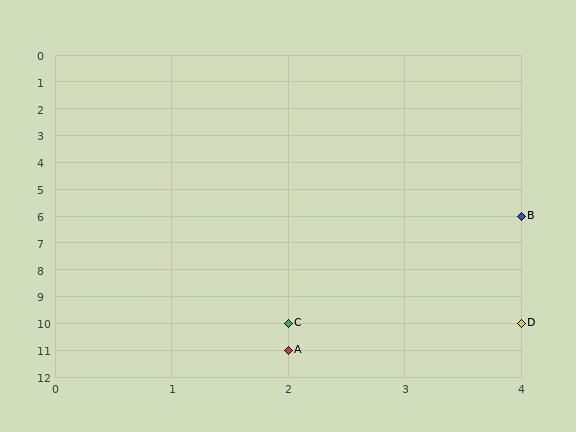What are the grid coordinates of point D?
Point D is at grid coordinates (4, 10).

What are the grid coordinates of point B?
Point B is at grid coordinates (4, 6).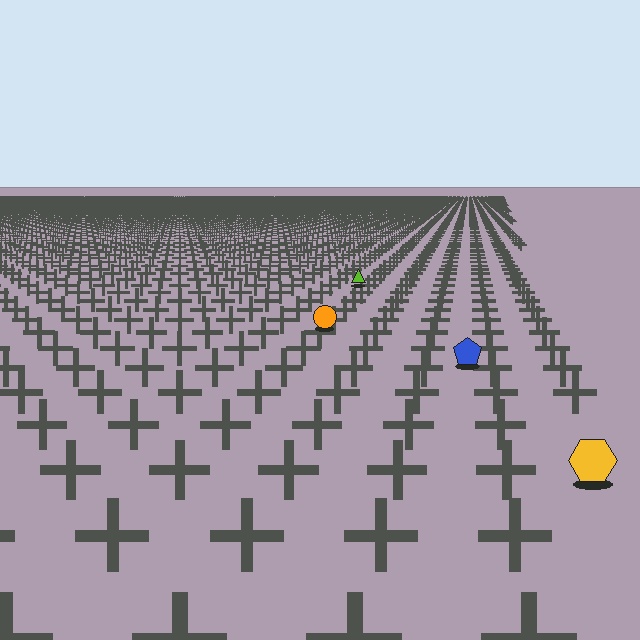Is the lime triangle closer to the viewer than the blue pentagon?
No. The blue pentagon is closer — you can tell from the texture gradient: the ground texture is coarser near it.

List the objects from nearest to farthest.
From nearest to farthest: the yellow hexagon, the blue pentagon, the orange circle, the lime triangle.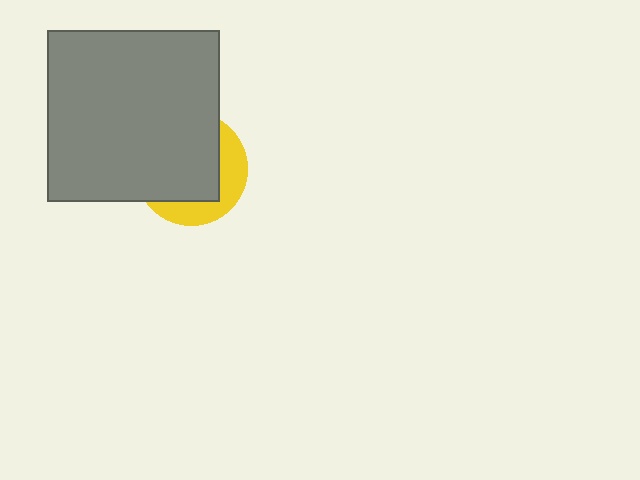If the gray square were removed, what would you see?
You would see the complete yellow circle.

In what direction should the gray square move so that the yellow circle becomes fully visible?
The gray square should move toward the upper-left. That is the shortest direction to clear the overlap and leave the yellow circle fully visible.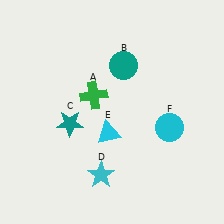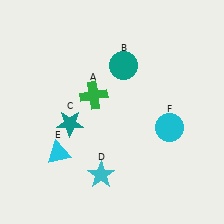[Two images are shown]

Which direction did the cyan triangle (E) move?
The cyan triangle (E) moved left.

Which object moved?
The cyan triangle (E) moved left.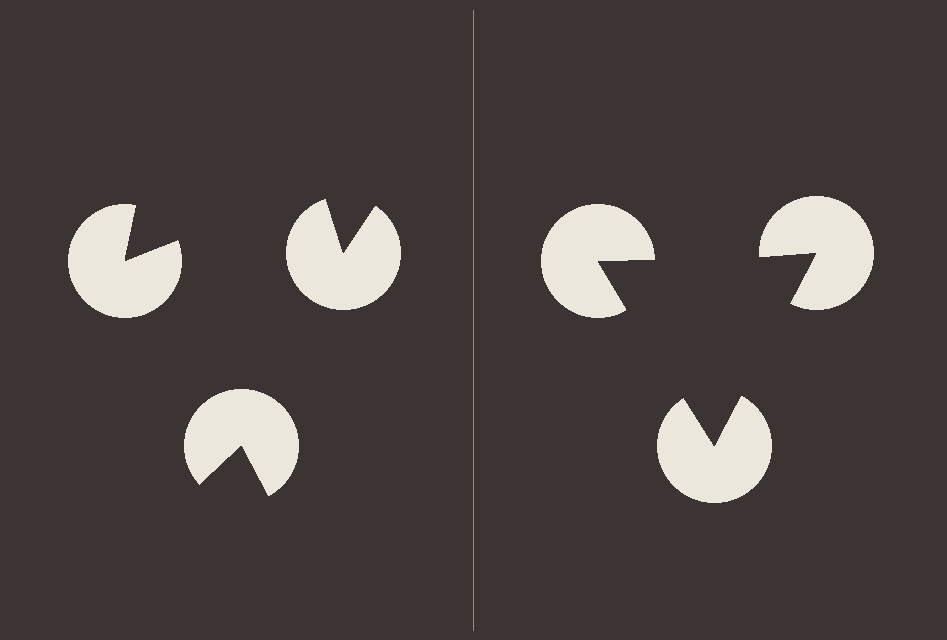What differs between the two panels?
The pac-man discs are positioned identically on both sides; only the wedge orientations differ. On the right they align to a triangle; on the left they are misaligned.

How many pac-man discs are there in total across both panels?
6 — 3 on each side.